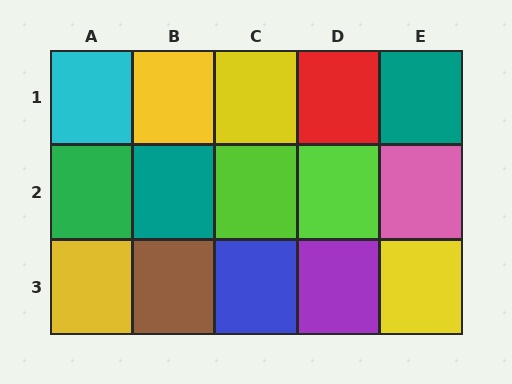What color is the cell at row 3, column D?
Purple.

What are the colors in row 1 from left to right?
Cyan, yellow, yellow, red, teal.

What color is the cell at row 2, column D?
Lime.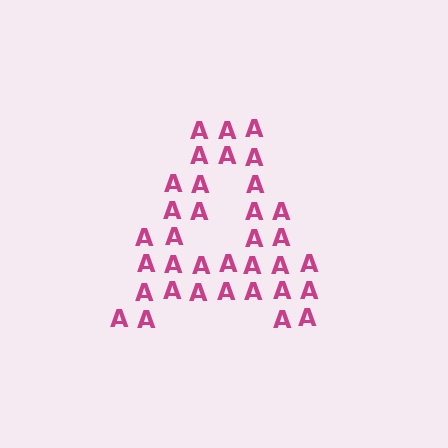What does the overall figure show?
The overall figure shows the letter A.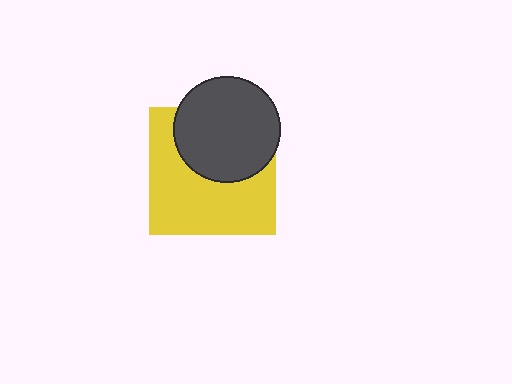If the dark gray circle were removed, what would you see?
You would see the complete yellow square.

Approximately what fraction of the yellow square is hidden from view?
Roughly 41% of the yellow square is hidden behind the dark gray circle.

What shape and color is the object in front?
The object in front is a dark gray circle.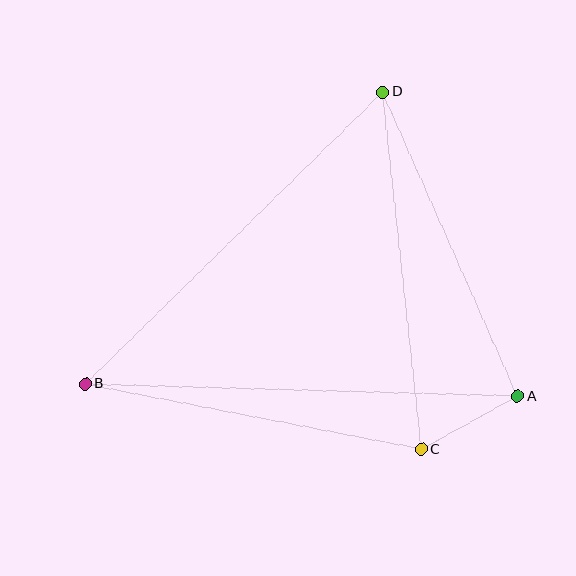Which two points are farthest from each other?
Points A and B are farthest from each other.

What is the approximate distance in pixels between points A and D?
The distance between A and D is approximately 332 pixels.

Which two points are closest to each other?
Points A and C are closest to each other.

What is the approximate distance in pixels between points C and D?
The distance between C and D is approximately 359 pixels.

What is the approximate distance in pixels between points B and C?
The distance between B and C is approximately 343 pixels.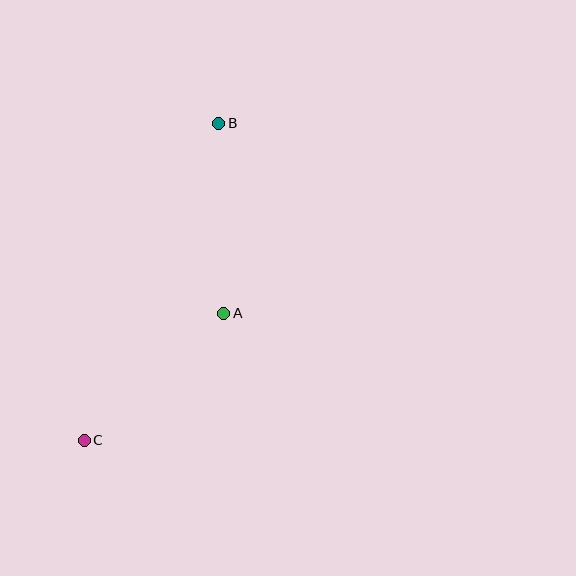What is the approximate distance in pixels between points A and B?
The distance between A and B is approximately 190 pixels.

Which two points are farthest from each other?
Points B and C are farthest from each other.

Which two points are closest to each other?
Points A and C are closest to each other.